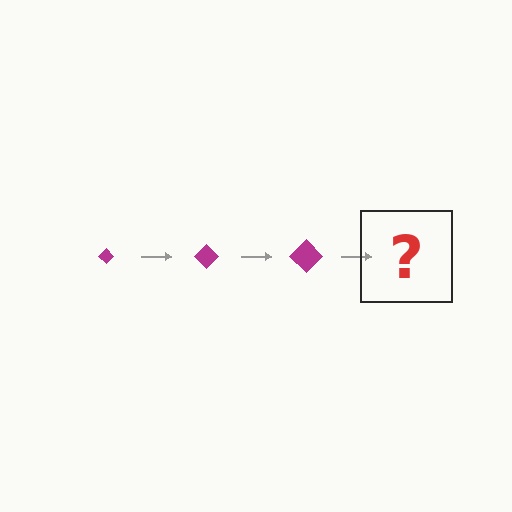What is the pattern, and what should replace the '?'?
The pattern is that the diamond gets progressively larger each step. The '?' should be a magenta diamond, larger than the previous one.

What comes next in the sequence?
The next element should be a magenta diamond, larger than the previous one.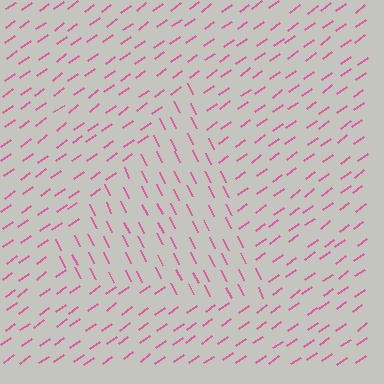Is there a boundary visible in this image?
Yes, there is a texture boundary formed by a change in line orientation.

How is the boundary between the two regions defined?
The boundary is defined purely by a change in line orientation (approximately 79 degrees difference). All lines are the same color and thickness.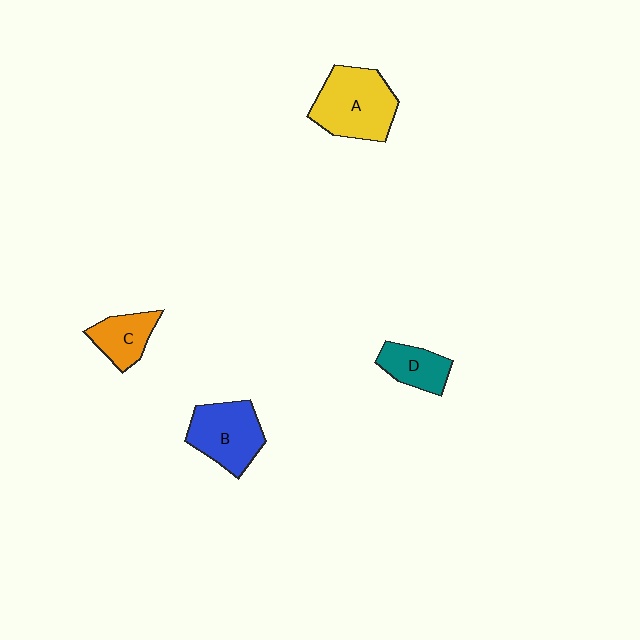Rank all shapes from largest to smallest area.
From largest to smallest: A (yellow), B (blue), C (orange), D (teal).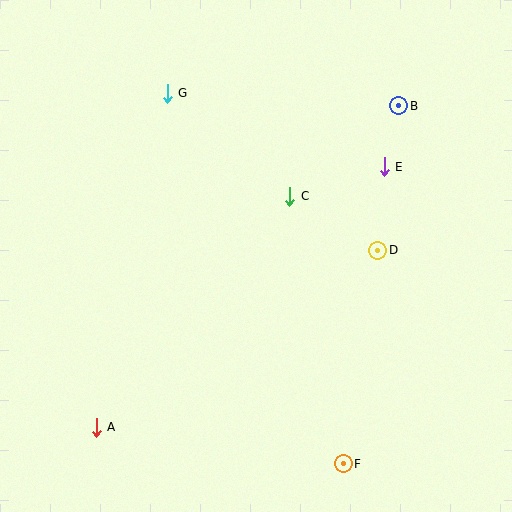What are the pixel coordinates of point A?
Point A is at (96, 427).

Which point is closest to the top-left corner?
Point G is closest to the top-left corner.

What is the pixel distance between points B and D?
The distance between B and D is 146 pixels.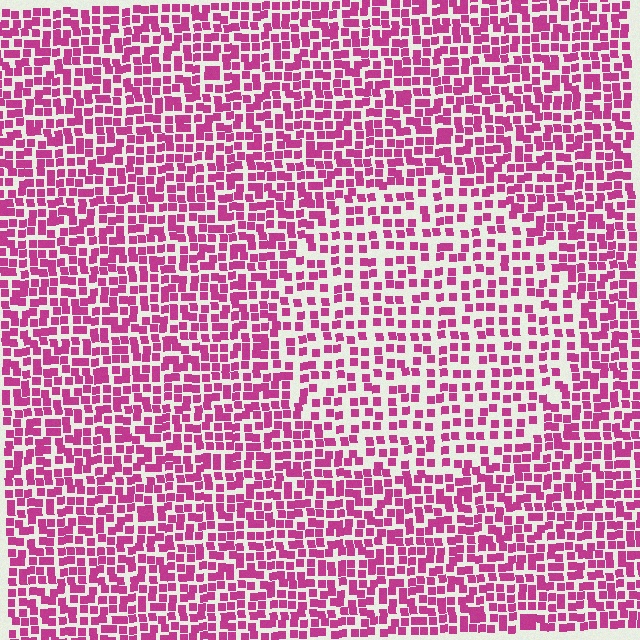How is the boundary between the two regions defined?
The boundary is defined by a change in element density (approximately 1.6x ratio). All elements are the same color, size, and shape.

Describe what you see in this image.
The image contains small magenta elements arranged at two different densities. A circle-shaped region is visible where the elements are less densely packed than the surrounding area.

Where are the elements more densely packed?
The elements are more densely packed outside the circle boundary.